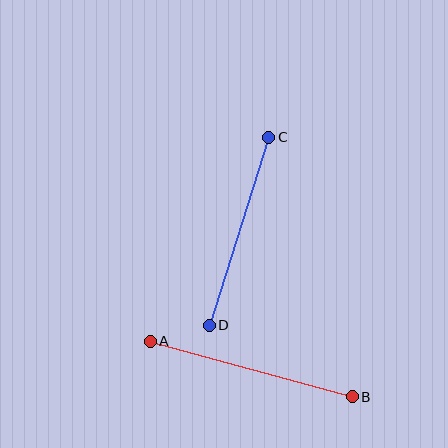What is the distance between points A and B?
The distance is approximately 210 pixels.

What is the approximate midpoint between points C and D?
The midpoint is at approximately (239, 231) pixels.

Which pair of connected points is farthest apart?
Points A and B are farthest apart.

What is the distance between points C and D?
The distance is approximately 198 pixels.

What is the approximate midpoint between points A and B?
The midpoint is at approximately (251, 369) pixels.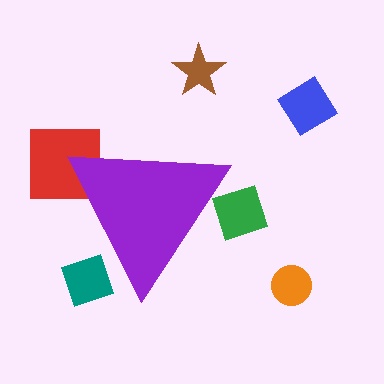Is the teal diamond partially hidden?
Yes, the teal diamond is partially hidden behind the purple triangle.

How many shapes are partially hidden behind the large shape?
3 shapes are partially hidden.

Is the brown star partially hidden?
No, the brown star is fully visible.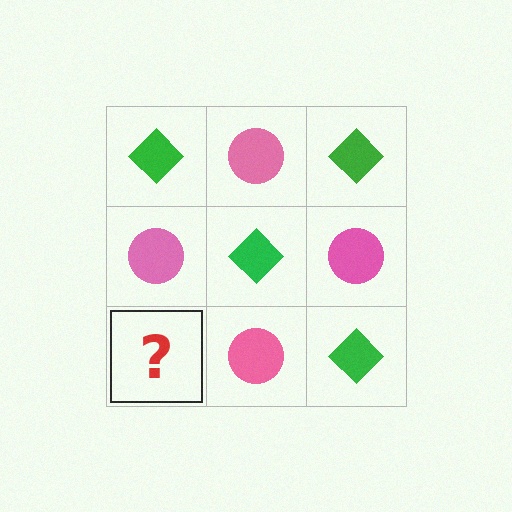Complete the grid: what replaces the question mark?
The question mark should be replaced with a green diamond.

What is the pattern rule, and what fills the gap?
The rule is that it alternates green diamond and pink circle in a checkerboard pattern. The gap should be filled with a green diamond.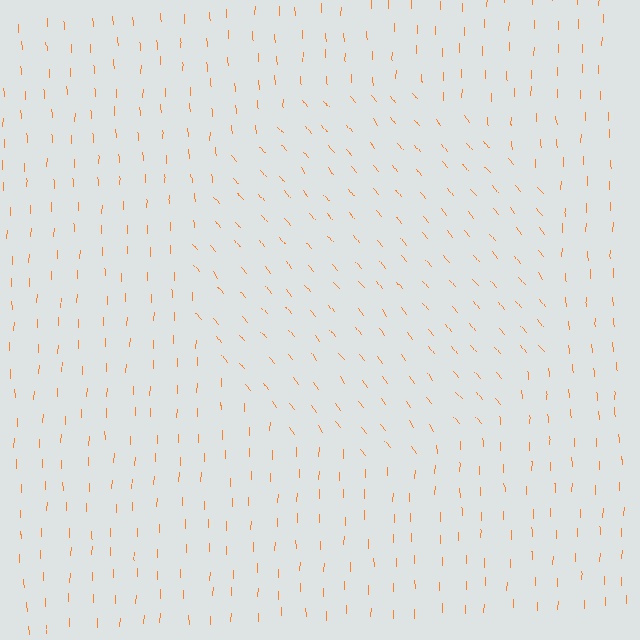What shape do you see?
I see a circle.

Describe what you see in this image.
The image is filled with small orange line segments. A circle region in the image has lines oriented differently from the surrounding lines, creating a visible texture boundary.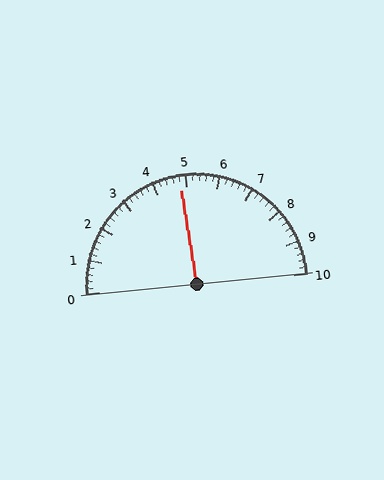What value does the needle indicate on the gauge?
The needle indicates approximately 4.8.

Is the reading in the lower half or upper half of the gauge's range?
The reading is in the lower half of the range (0 to 10).